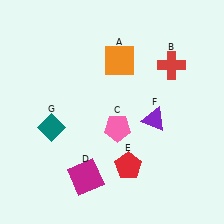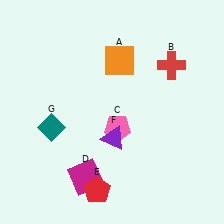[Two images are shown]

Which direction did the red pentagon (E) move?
The red pentagon (E) moved left.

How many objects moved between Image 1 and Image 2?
2 objects moved between the two images.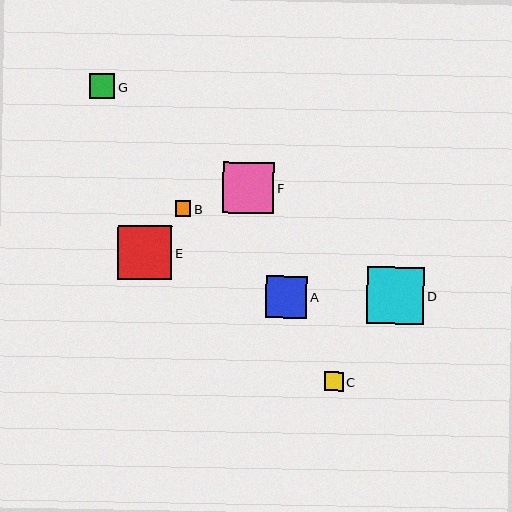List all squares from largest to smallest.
From largest to smallest: D, E, F, A, G, C, B.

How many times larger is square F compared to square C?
Square F is approximately 2.7 times the size of square C.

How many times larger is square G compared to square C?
Square G is approximately 1.3 times the size of square C.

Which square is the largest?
Square D is the largest with a size of approximately 57 pixels.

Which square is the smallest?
Square B is the smallest with a size of approximately 15 pixels.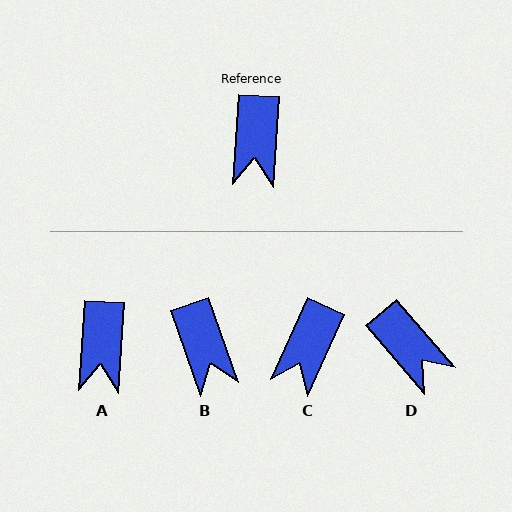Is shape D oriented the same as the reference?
No, it is off by about 44 degrees.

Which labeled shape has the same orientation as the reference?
A.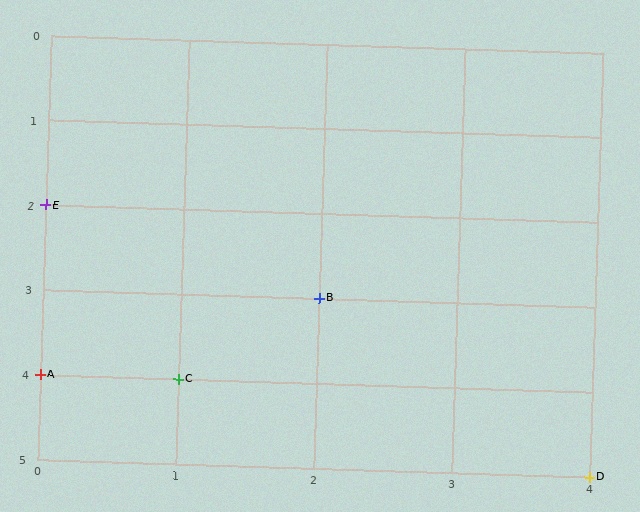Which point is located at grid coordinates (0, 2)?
Point E is at (0, 2).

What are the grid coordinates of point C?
Point C is at grid coordinates (1, 4).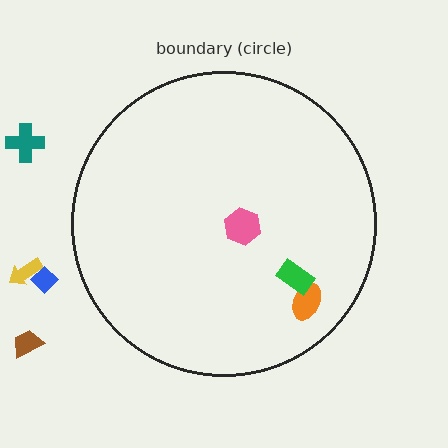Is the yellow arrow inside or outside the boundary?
Outside.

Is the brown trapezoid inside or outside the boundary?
Outside.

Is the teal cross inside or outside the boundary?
Outside.